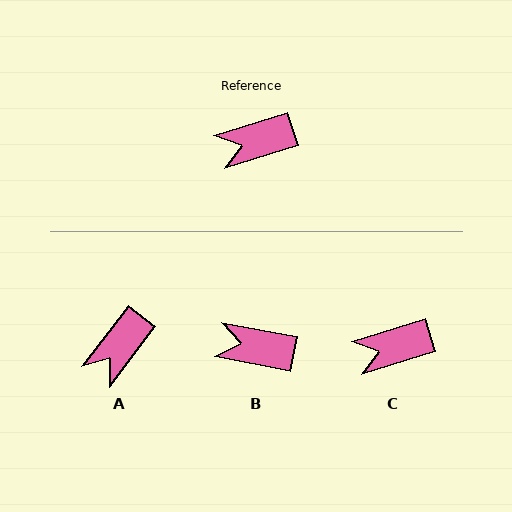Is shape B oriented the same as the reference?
No, it is off by about 28 degrees.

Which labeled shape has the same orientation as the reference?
C.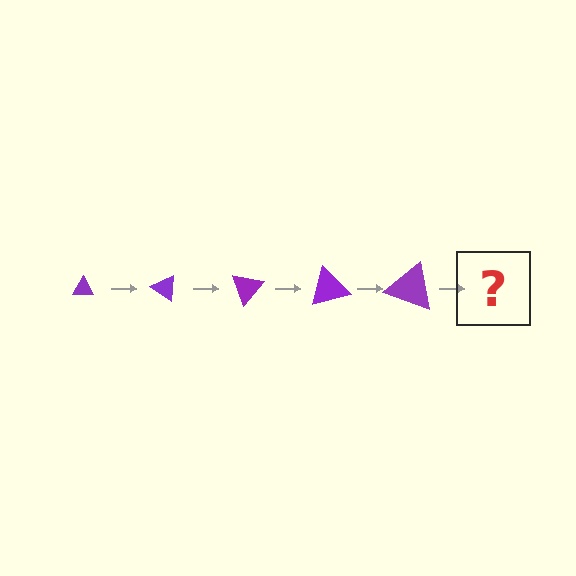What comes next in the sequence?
The next element should be a triangle, larger than the previous one and rotated 175 degrees from the start.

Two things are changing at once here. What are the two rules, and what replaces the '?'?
The two rules are that the triangle grows larger each step and it rotates 35 degrees each step. The '?' should be a triangle, larger than the previous one and rotated 175 degrees from the start.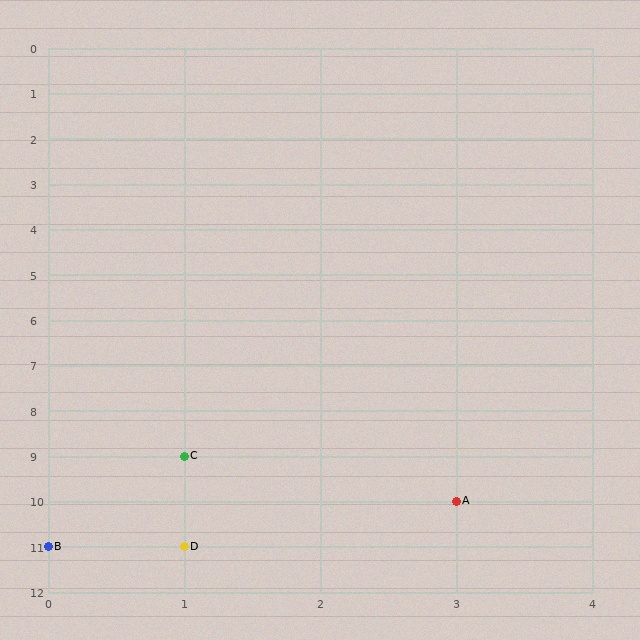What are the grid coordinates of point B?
Point B is at grid coordinates (0, 11).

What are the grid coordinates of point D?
Point D is at grid coordinates (1, 11).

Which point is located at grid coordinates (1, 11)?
Point D is at (1, 11).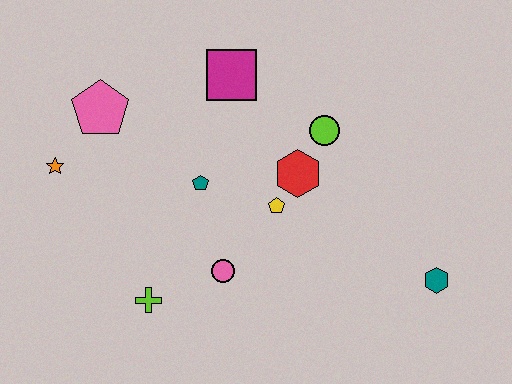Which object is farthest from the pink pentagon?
The teal hexagon is farthest from the pink pentagon.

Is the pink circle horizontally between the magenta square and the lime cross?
Yes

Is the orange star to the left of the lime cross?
Yes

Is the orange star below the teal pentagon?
No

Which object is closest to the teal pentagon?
The yellow pentagon is closest to the teal pentagon.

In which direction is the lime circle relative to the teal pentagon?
The lime circle is to the right of the teal pentagon.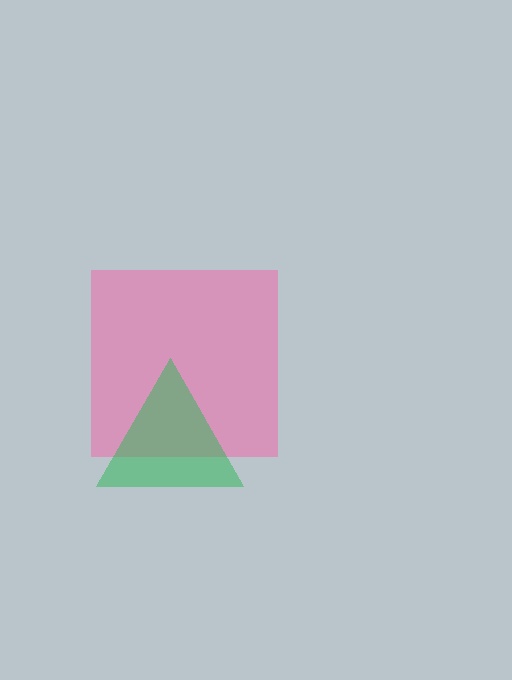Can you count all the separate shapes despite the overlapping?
Yes, there are 2 separate shapes.